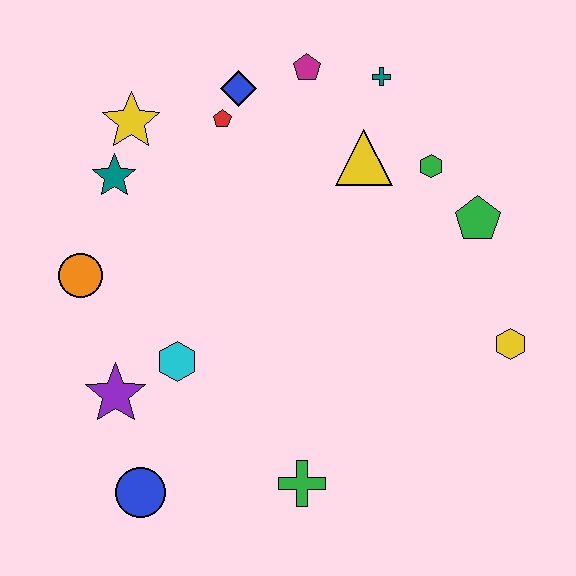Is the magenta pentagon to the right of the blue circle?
Yes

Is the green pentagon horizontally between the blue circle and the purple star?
No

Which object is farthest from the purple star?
The teal cross is farthest from the purple star.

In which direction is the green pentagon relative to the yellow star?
The green pentagon is to the right of the yellow star.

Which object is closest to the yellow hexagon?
The green pentagon is closest to the yellow hexagon.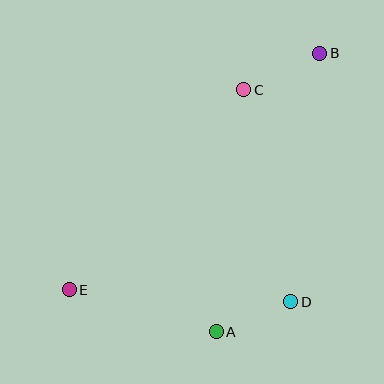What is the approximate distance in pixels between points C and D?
The distance between C and D is approximately 217 pixels.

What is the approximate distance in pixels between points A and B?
The distance between A and B is approximately 297 pixels.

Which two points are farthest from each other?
Points B and E are farthest from each other.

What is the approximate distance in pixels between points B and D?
The distance between B and D is approximately 250 pixels.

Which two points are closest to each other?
Points A and D are closest to each other.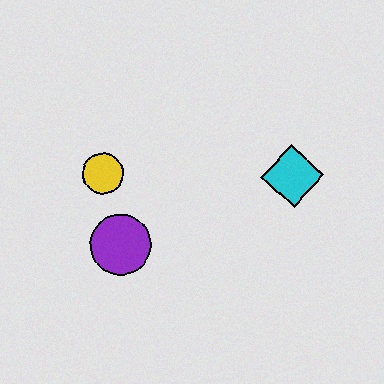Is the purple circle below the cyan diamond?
Yes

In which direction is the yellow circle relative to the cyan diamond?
The yellow circle is to the left of the cyan diamond.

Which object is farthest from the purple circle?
The cyan diamond is farthest from the purple circle.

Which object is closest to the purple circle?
The yellow circle is closest to the purple circle.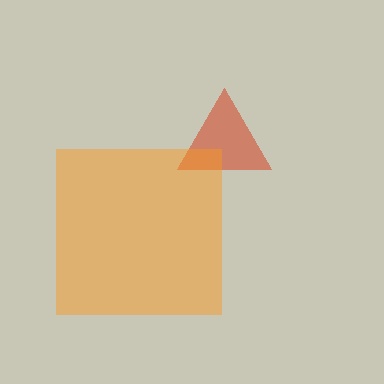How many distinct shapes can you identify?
There are 2 distinct shapes: a red triangle, an orange square.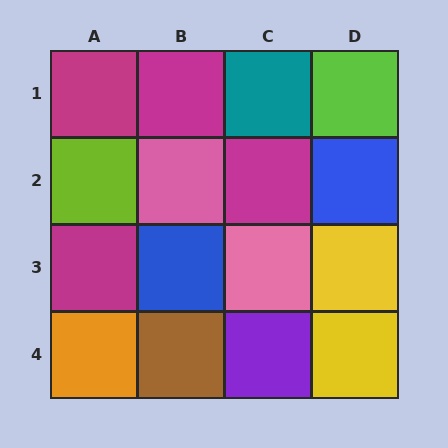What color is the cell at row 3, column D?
Yellow.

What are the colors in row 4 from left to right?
Orange, brown, purple, yellow.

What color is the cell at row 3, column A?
Magenta.